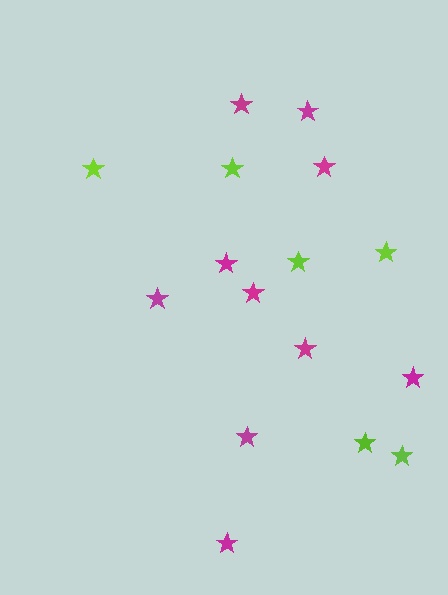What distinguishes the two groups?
There are 2 groups: one group of lime stars (6) and one group of magenta stars (10).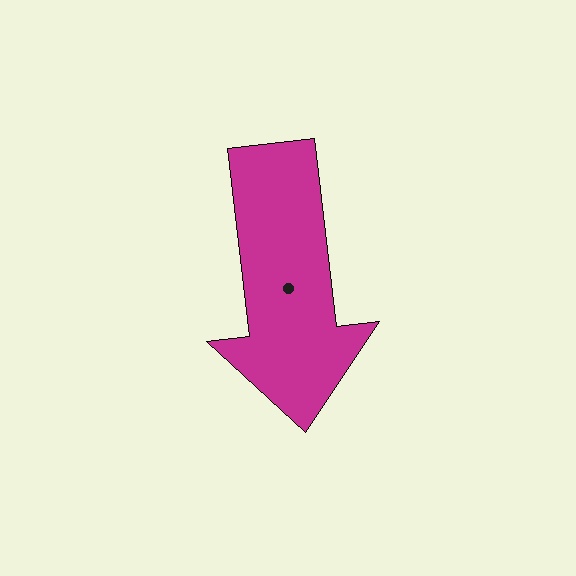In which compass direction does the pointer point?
South.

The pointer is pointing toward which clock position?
Roughly 6 o'clock.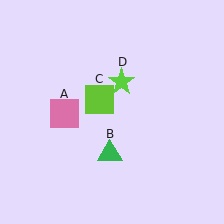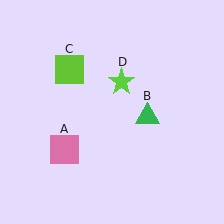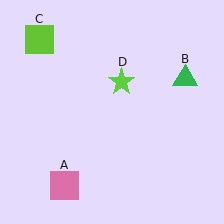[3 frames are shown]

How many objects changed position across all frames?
3 objects changed position: pink square (object A), green triangle (object B), lime square (object C).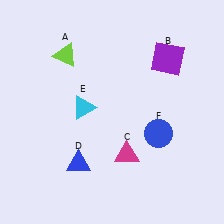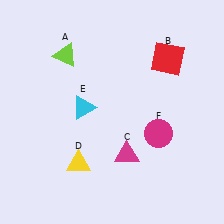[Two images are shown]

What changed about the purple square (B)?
In Image 1, B is purple. In Image 2, it changed to red.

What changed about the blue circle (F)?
In Image 1, F is blue. In Image 2, it changed to magenta.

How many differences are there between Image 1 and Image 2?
There are 3 differences between the two images.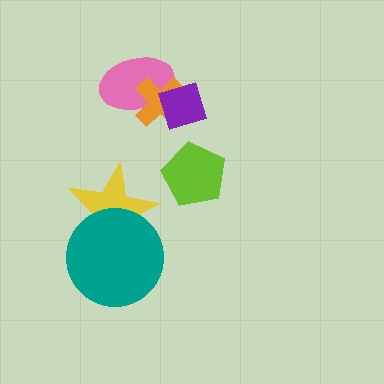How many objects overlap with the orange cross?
2 objects overlap with the orange cross.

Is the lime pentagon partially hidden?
No, no other shape covers it.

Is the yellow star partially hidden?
Yes, it is partially covered by another shape.